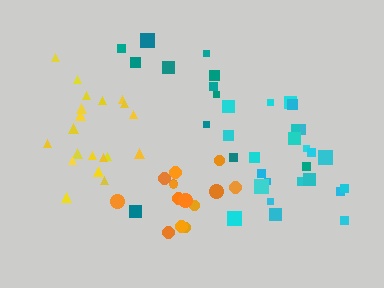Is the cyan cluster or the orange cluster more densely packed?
Cyan.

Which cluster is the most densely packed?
Cyan.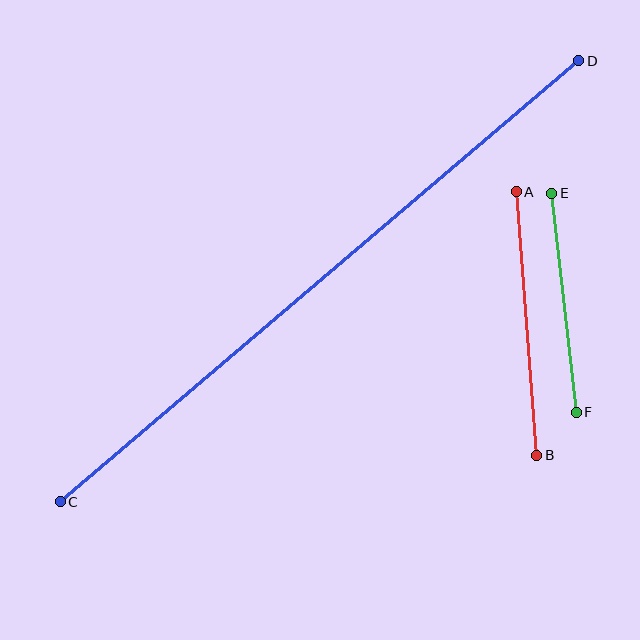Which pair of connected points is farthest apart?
Points C and D are farthest apart.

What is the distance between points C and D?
The distance is approximately 681 pixels.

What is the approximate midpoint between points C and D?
The midpoint is at approximately (319, 281) pixels.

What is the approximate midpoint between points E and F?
The midpoint is at approximately (564, 303) pixels.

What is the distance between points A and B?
The distance is approximately 264 pixels.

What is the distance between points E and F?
The distance is approximately 221 pixels.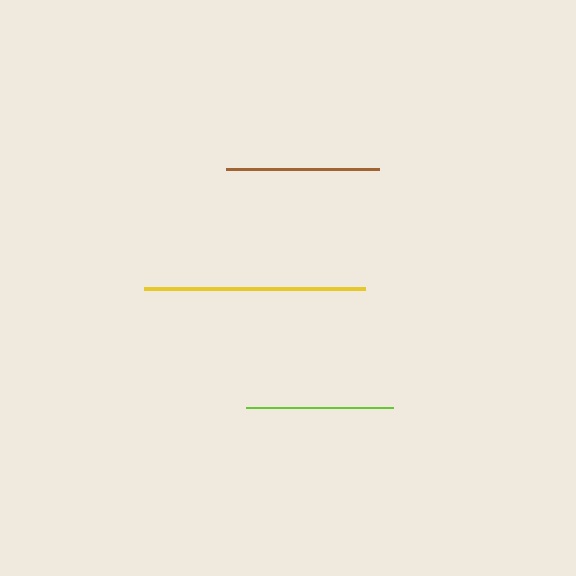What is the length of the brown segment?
The brown segment is approximately 153 pixels long.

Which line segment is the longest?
The yellow line is the longest at approximately 221 pixels.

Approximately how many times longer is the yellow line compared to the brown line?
The yellow line is approximately 1.4 times the length of the brown line.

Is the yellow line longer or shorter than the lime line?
The yellow line is longer than the lime line.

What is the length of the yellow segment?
The yellow segment is approximately 221 pixels long.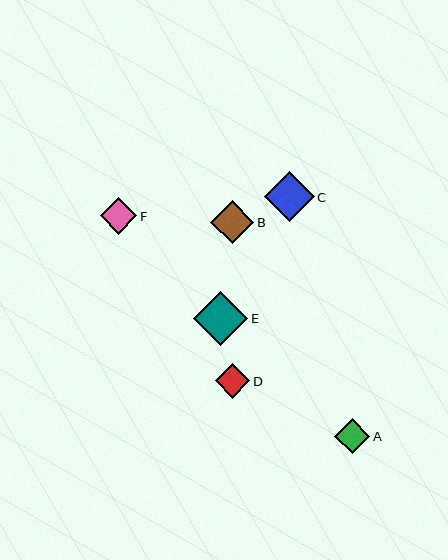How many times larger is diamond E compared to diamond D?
Diamond E is approximately 1.6 times the size of diamond D.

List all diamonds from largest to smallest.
From largest to smallest: E, C, B, F, A, D.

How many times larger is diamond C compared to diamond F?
Diamond C is approximately 1.4 times the size of diamond F.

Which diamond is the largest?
Diamond E is the largest with a size of approximately 54 pixels.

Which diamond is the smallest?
Diamond D is the smallest with a size of approximately 34 pixels.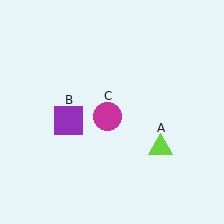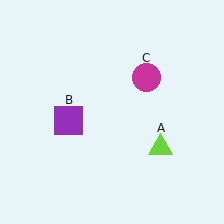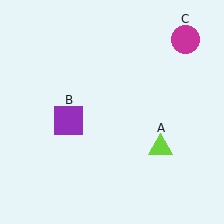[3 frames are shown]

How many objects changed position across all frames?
1 object changed position: magenta circle (object C).